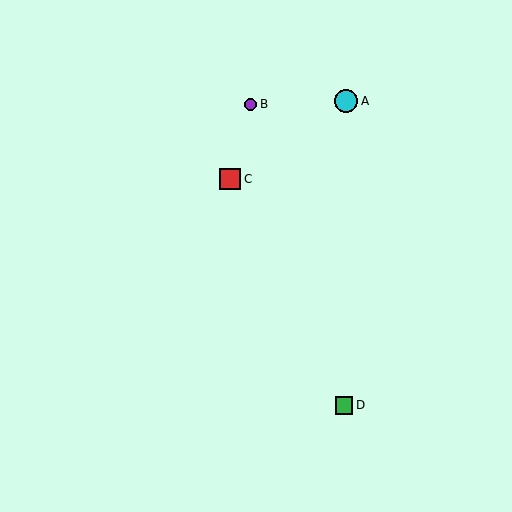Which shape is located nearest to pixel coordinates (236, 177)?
The red square (labeled C) at (230, 179) is nearest to that location.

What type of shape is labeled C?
Shape C is a red square.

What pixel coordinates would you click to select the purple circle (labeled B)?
Click at (251, 104) to select the purple circle B.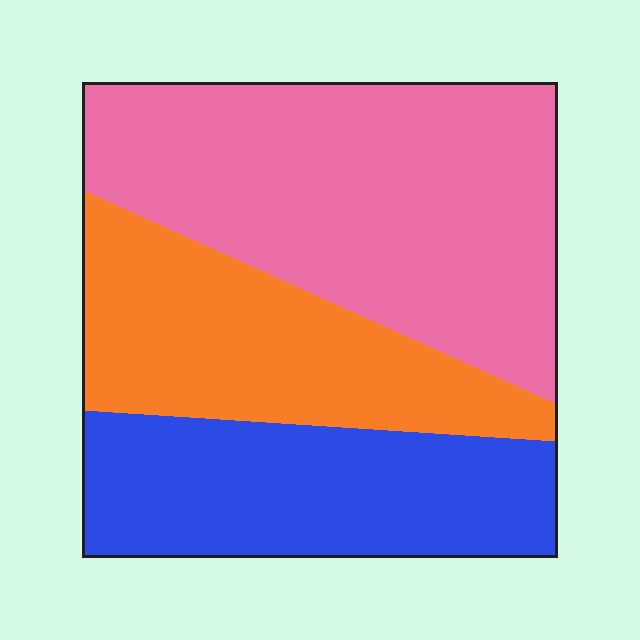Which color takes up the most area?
Pink, at roughly 45%.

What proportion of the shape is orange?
Orange covers around 25% of the shape.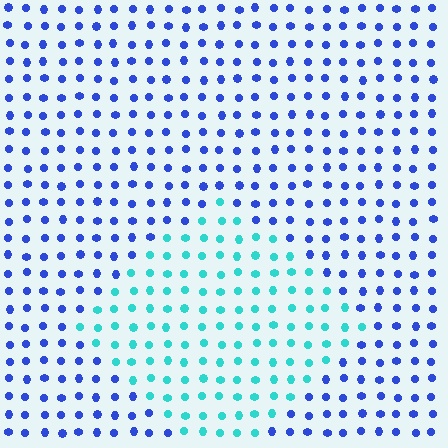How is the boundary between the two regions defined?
The boundary is defined purely by a slight shift in hue (about 55 degrees). Spacing, size, and orientation are identical on both sides.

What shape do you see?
I see a diamond.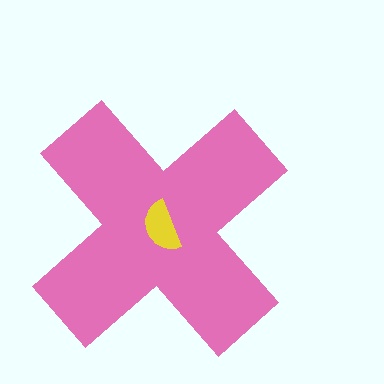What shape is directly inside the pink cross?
The yellow semicircle.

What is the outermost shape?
The pink cross.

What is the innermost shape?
The yellow semicircle.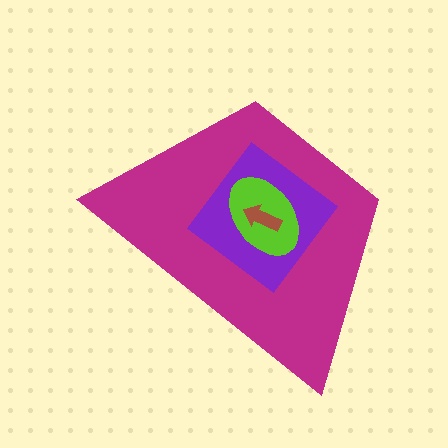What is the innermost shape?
The brown arrow.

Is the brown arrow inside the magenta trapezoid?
Yes.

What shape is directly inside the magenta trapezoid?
The purple diamond.